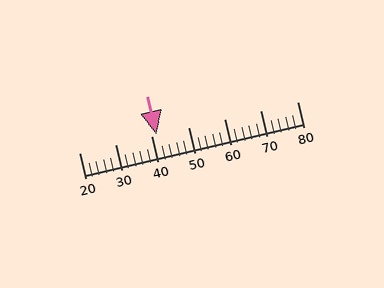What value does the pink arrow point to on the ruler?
The pink arrow points to approximately 41.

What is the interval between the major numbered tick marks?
The major tick marks are spaced 10 units apart.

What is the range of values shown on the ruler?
The ruler shows values from 20 to 80.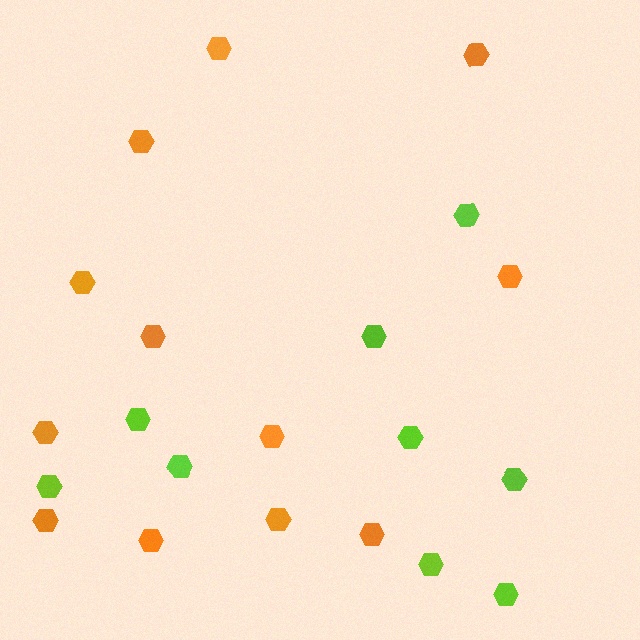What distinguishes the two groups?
There are 2 groups: one group of lime hexagons (9) and one group of orange hexagons (12).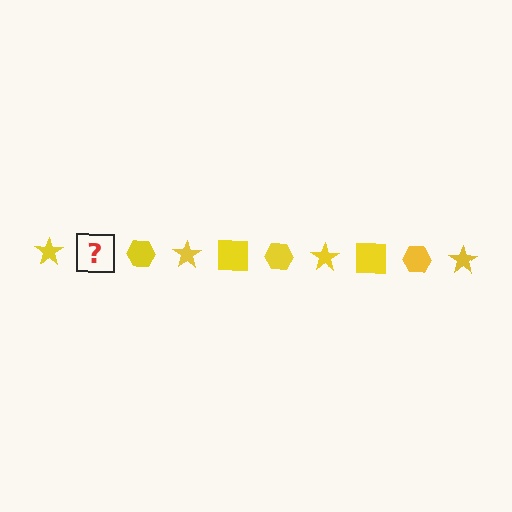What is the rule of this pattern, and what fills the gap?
The rule is that the pattern cycles through star, square, hexagon shapes in yellow. The gap should be filled with a yellow square.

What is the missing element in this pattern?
The missing element is a yellow square.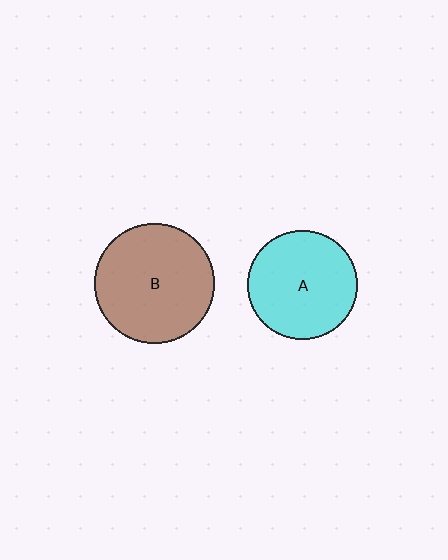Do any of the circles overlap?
No, none of the circles overlap.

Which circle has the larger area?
Circle B (brown).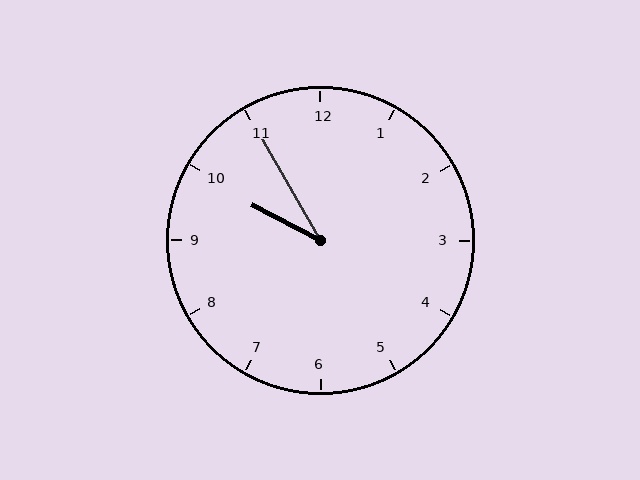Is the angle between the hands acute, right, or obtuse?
It is acute.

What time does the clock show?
9:55.